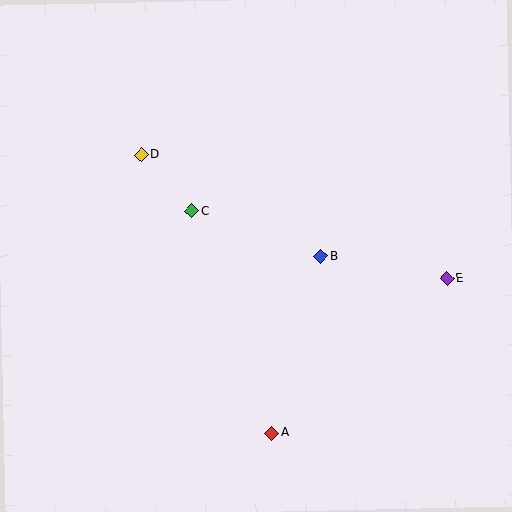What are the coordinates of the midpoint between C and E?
The midpoint between C and E is at (319, 245).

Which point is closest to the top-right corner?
Point E is closest to the top-right corner.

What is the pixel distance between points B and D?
The distance between B and D is 207 pixels.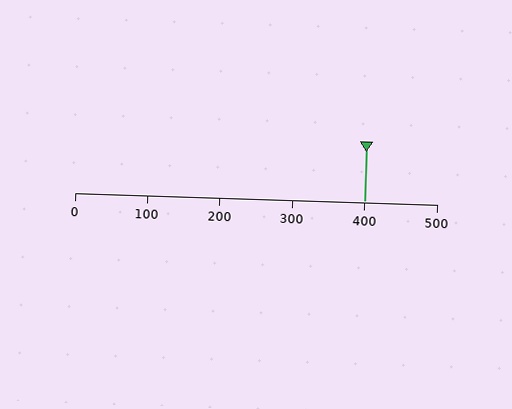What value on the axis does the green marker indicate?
The marker indicates approximately 400.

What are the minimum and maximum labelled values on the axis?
The axis runs from 0 to 500.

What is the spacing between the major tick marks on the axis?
The major ticks are spaced 100 apart.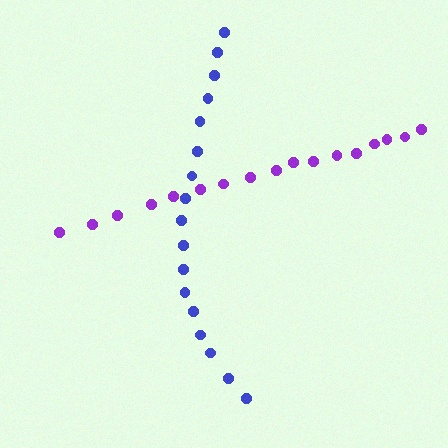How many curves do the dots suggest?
There are 2 distinct paths.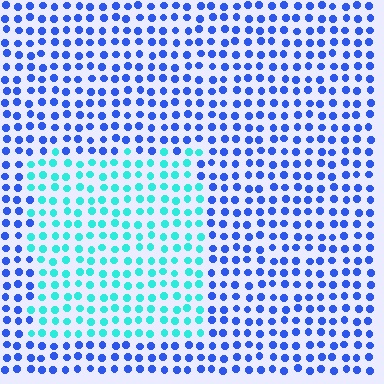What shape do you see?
I see a rectangle.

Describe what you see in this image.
The image is filled with small blue elements in a uniform arrangement. A rectangle-shaped region is visible where the elements are tinted to a slightly different hue, forming a subtle color boundary.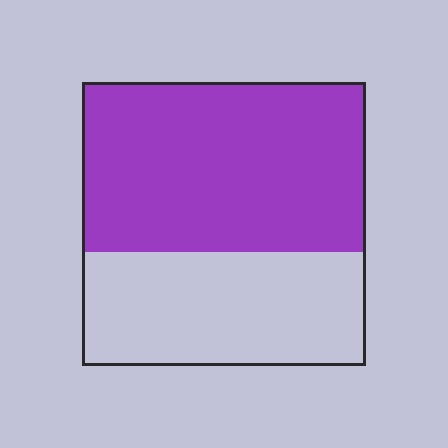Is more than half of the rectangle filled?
Yes.